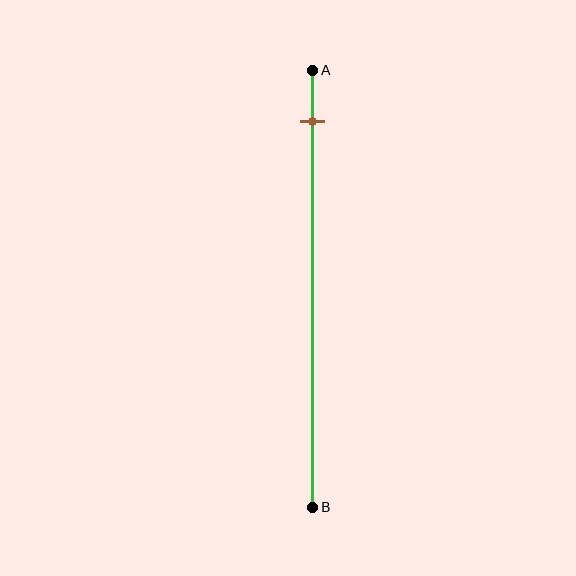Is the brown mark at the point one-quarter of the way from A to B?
No, the mark is at about 10% from A, not at the 25% one-quarter point.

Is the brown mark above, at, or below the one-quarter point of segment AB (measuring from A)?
The brown mark is above the one-quarter point of segment AB.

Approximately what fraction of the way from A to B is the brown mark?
The brown mark is approximately 10% of the way from A to B.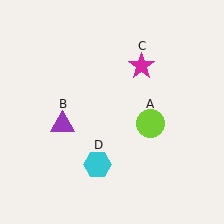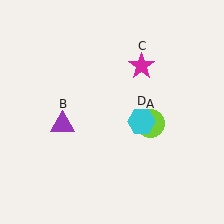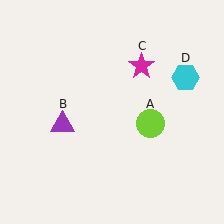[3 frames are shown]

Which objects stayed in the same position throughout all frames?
Lime circle (object A) and purple triangle (object B) and magenta star (object C) remained stationary.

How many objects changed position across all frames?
1 object changed position: cyan hexagon (object D).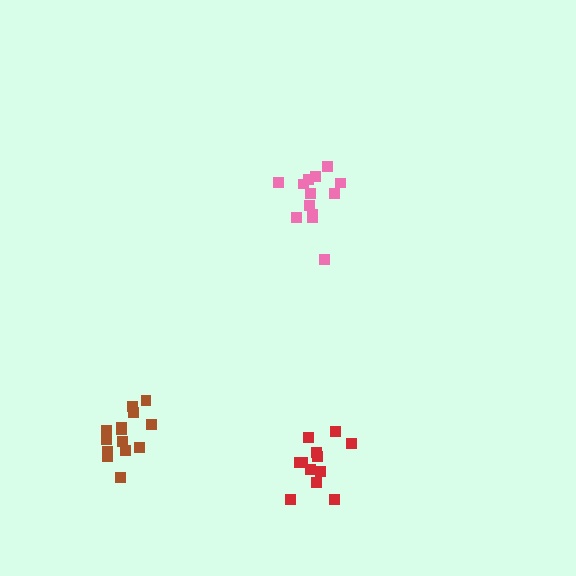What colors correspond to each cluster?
The clusters are colored: brown, pink, red.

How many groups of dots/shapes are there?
There are 3 groups.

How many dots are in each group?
Group 1: 14 dots, Group 2: 13 dots, Group 3: 12 dots (39 total).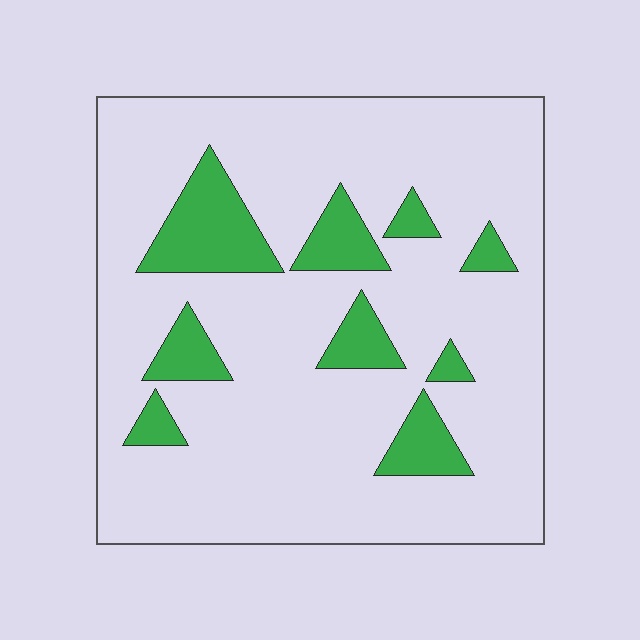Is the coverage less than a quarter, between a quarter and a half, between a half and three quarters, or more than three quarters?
Less than a quarter.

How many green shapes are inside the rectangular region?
9.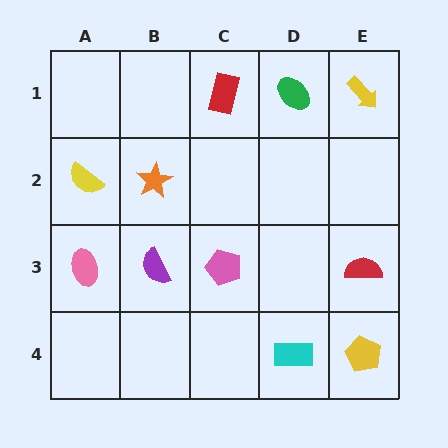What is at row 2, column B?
An orange star.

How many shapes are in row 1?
3 shapes.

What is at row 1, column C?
A red rectangle.